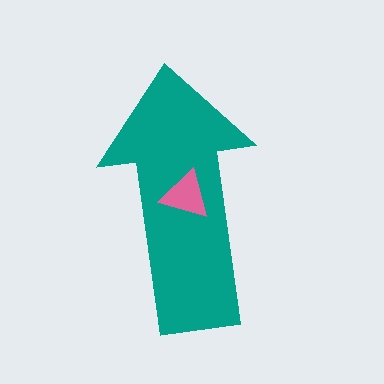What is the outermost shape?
The teal arrow.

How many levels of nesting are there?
2.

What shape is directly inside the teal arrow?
The pink triangle.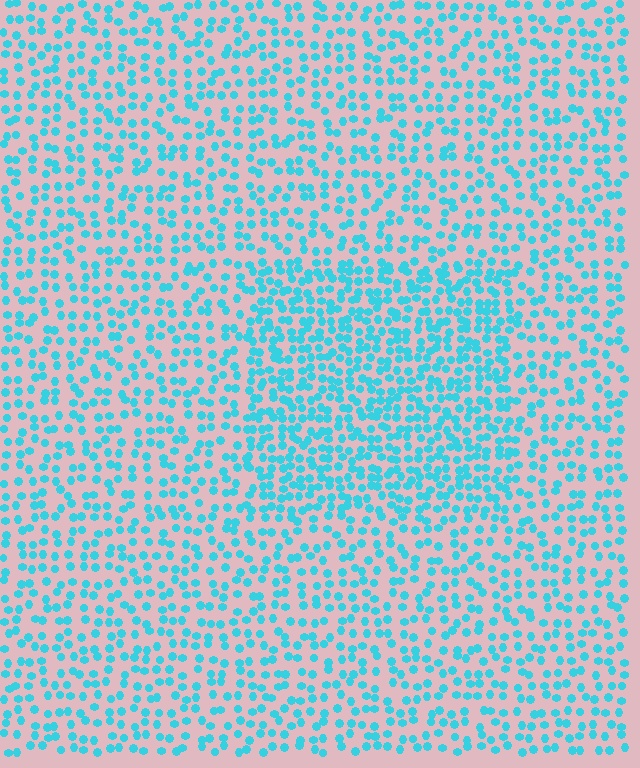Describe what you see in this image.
The image contains small cyan elements arranged at two different densities. A rectangle-shaped region is visible where the elements are more densely packed than the surrounding area.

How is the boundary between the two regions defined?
The boundary is defined by a change in element density (approximately 1.7x ratio). All elements are the same color, size, and shape.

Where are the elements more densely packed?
The elements are more densely packed inside the rectangle boundary.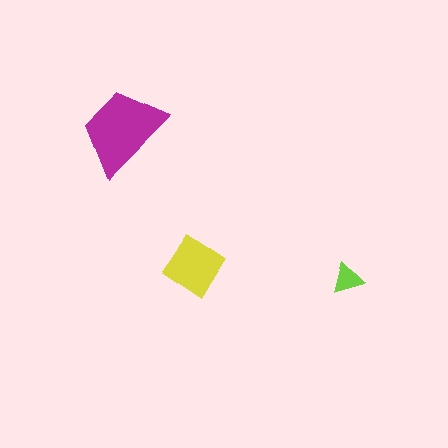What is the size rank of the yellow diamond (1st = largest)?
2nd.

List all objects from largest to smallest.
The magenta trapezoid, the yellow diamond, the lime triangle.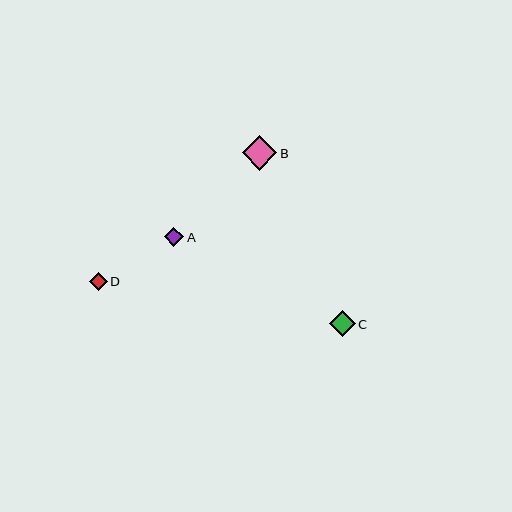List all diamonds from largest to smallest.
From largest to smallest: B, C, A, D.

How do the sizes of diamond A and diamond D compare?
Diamond A and diamond D are approximately the same size.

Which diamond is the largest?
Diamond B is the largest with a size of approximately 35 pixels.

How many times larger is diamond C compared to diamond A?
Diamond C is approximately 1.4 times the size of diamond A.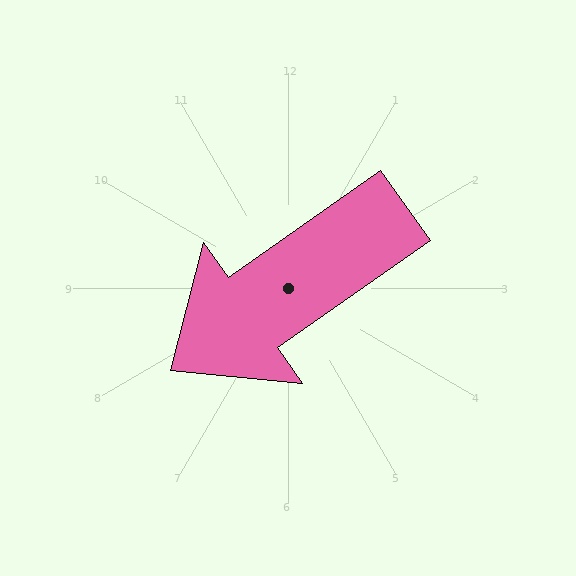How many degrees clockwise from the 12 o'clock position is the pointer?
Approximately 235 degrees.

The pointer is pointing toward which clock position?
Roughly 8 o'clock.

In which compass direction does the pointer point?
Southwest.